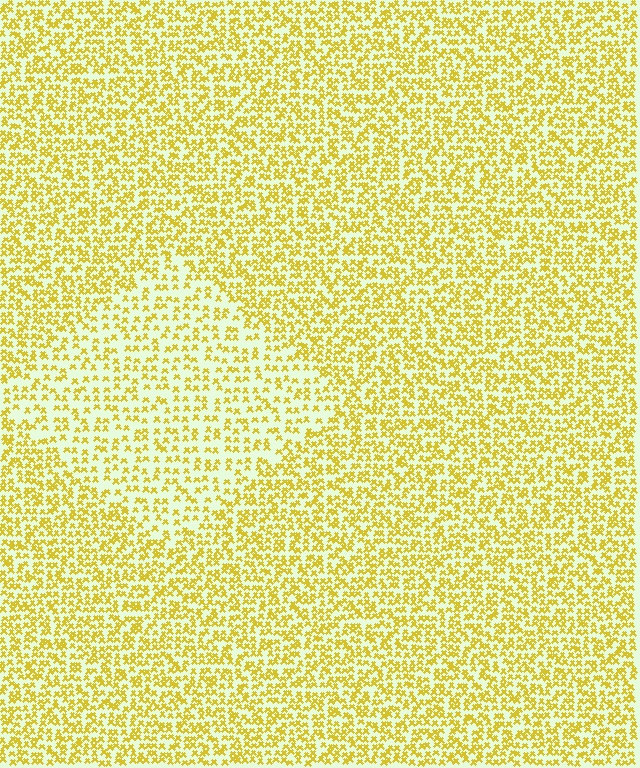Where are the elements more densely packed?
The elements are more densely packed outside the diamond boundary.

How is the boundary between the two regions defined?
The boundary is defined by a change in element density (approximately 1.8x ratio). All elements are the same color, size, and shape.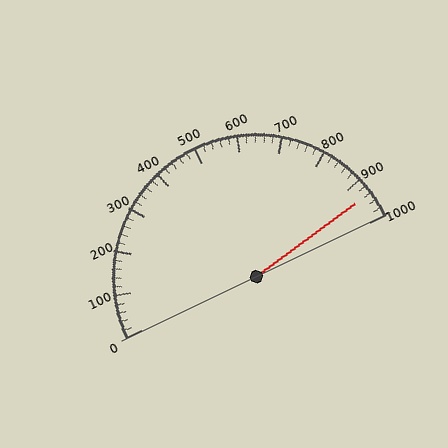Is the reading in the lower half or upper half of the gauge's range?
The reading is in the upper half of the range (0 to 1000).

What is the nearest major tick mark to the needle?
The nearest major tick mark is 900.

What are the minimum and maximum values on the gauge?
The gauge ranges from 0 to 1000.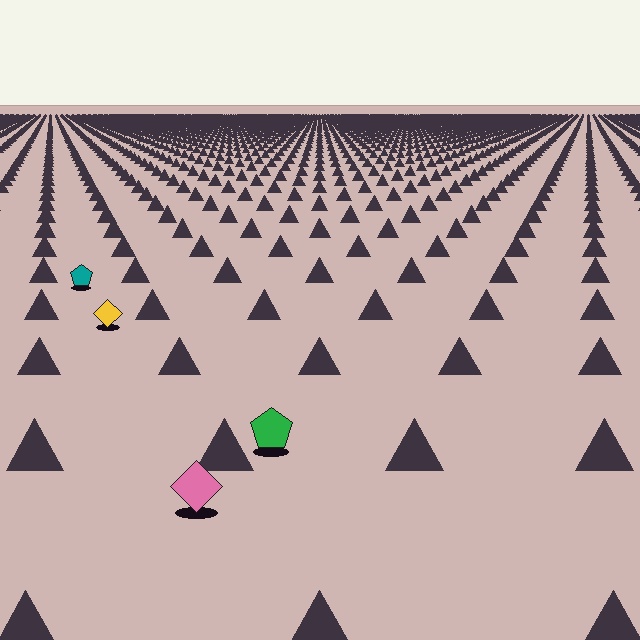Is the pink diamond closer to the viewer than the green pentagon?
Yes. The pink diamond is closer — you can tell from the texture gradient: the ground texture is coarser near it.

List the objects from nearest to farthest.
From nearest to farthest: the pink diamond, the green pentagon, the yellow diamond, the teal pentagon.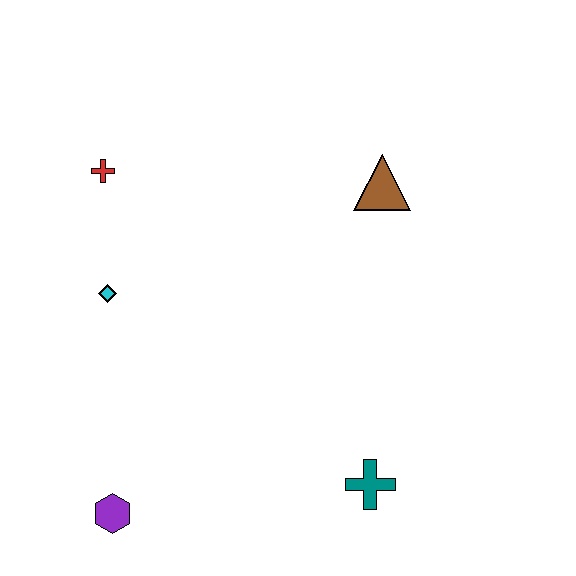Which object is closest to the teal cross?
The purple hexagon is closest to the teal cross.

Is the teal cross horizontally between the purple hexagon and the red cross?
No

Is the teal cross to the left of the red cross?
No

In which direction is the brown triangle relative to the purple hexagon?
The brown triangle is above the purple hexagon.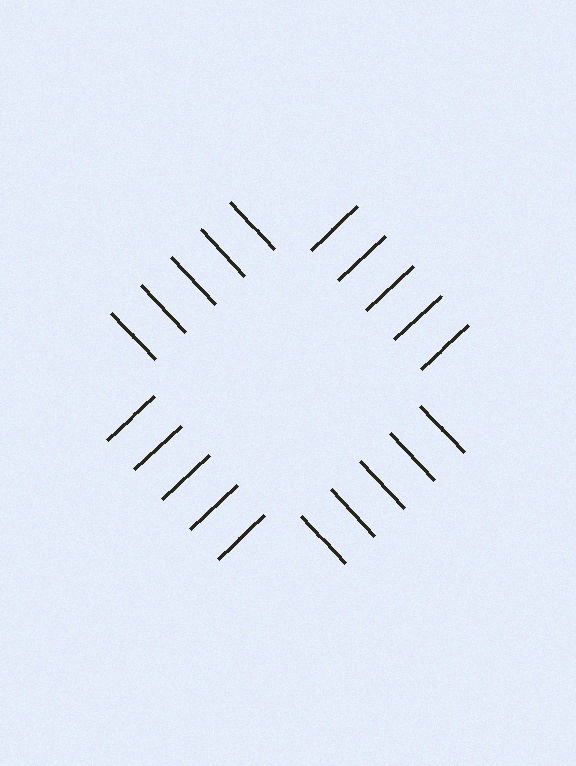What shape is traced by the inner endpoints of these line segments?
An illusory square — the line segments terminate on its edges but no continuous stroke is drawn.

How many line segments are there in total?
20 — 5 along each of the 4 edges.